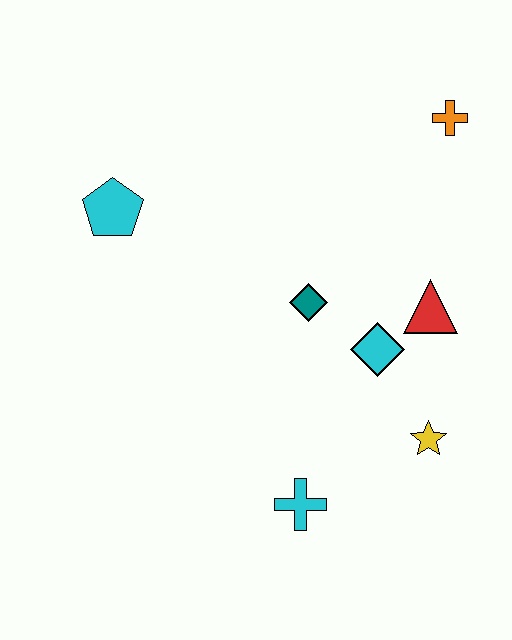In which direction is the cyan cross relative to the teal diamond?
The cyan cross is below the teal diamond.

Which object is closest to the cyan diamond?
The red triangle is closest to the cyan diamond.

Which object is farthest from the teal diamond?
The orange cross is farthest from the teal diamond.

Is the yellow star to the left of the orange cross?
Yes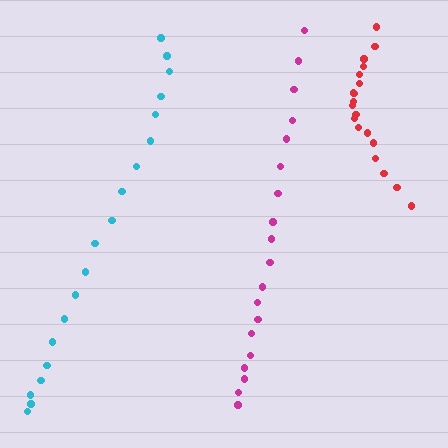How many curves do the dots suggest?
There are 3 distinct paths.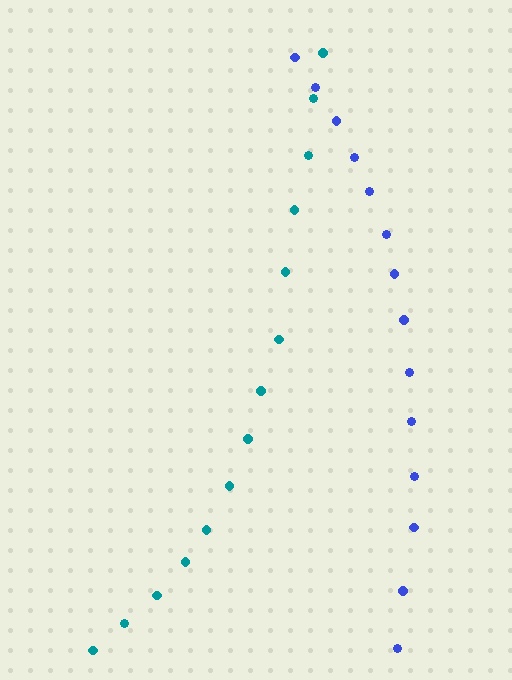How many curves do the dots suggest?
There are 2 distinct paths.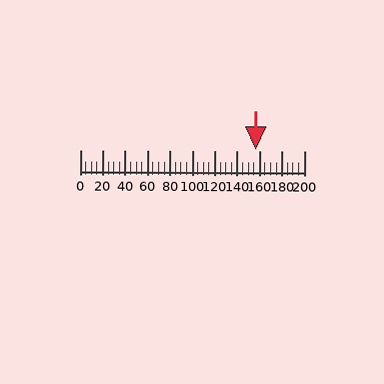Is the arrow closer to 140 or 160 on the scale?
The arrow is closer to 160.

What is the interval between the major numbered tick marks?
The major tick marks are spaced 20 units apart.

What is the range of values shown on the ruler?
The ruler shows values from 0 to 200.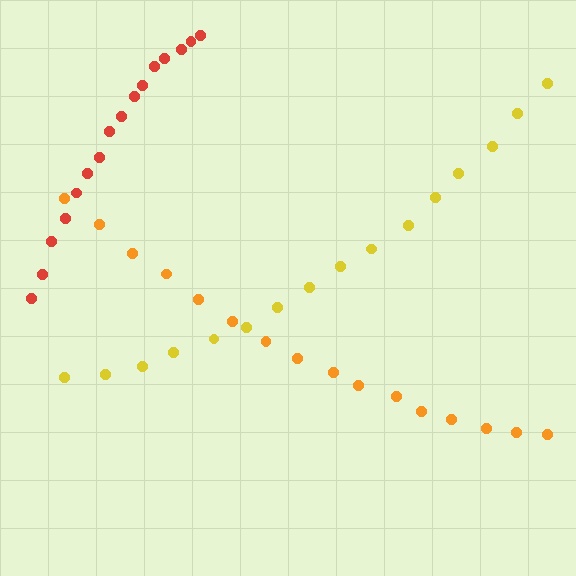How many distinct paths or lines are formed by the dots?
There are 3 distinct paths.